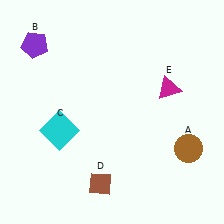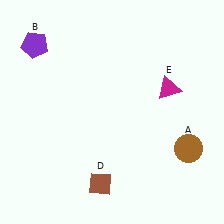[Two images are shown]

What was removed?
The cyan square (C) was removed in Image 2.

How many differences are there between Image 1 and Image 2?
There is 1 difference between the two images.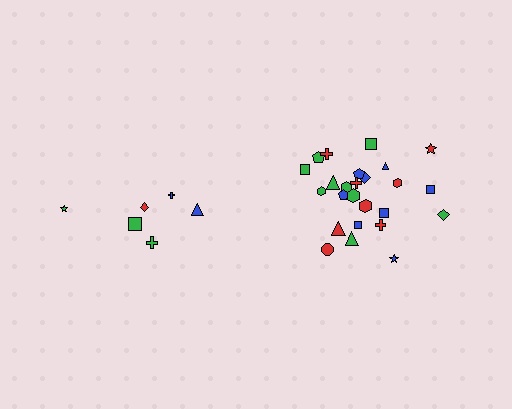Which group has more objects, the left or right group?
The right group.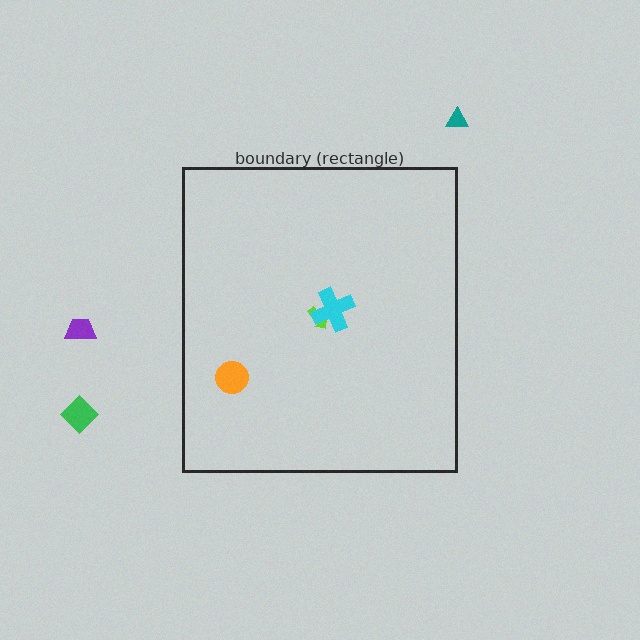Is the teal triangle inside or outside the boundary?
Outside.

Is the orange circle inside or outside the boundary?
Inside.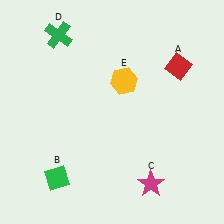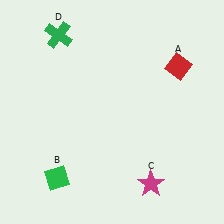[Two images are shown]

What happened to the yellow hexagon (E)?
The yellow hexagon (E) was removed in Image 2. It was in the top-right area of Image 1.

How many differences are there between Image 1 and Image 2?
There is 1 difference between the two images.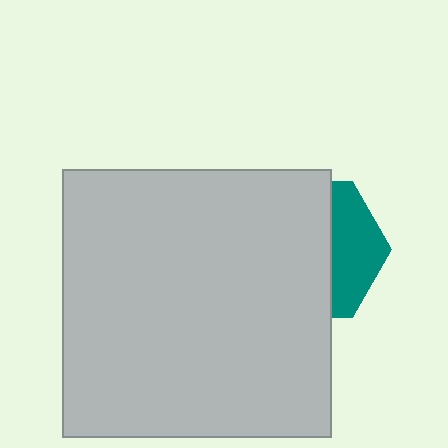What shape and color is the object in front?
The object in front is a light gray square.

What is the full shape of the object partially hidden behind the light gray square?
The partially hidden object is a teal hexagon.